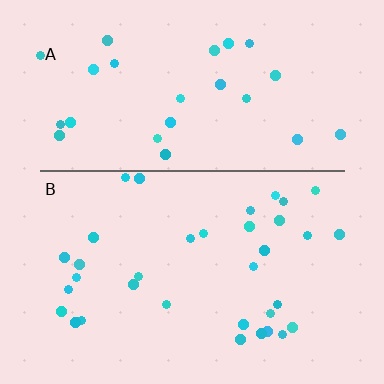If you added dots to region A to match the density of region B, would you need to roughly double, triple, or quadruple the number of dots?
Approximately double.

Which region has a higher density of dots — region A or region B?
B (the bottom).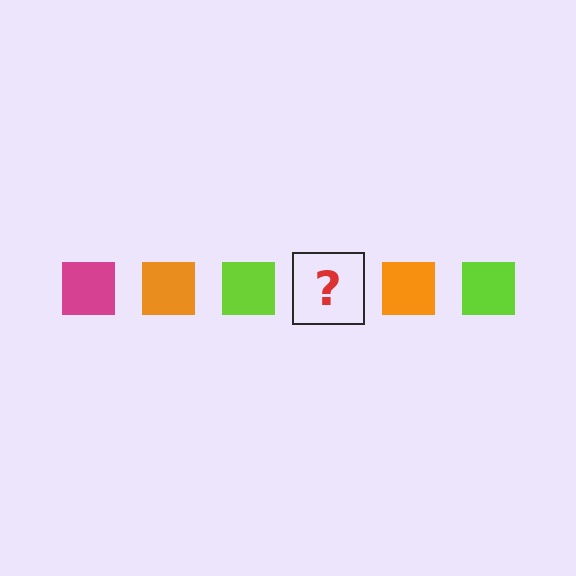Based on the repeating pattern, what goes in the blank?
The blank should be a magenta square.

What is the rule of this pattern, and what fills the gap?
The rule is that the pattern cycles through magenta, orange, lime squares. The gap should be filled with a magenta square.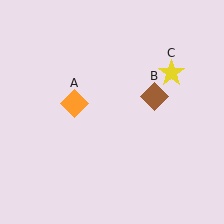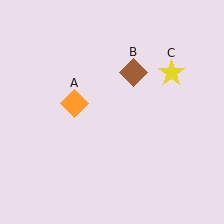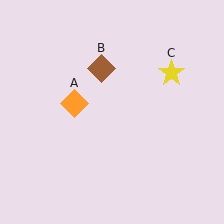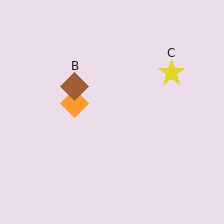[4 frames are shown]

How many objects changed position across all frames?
1 object changed position: brown diamond (object B).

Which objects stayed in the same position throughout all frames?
Orange diamond (object A) and yellow star (object C) remained stationary.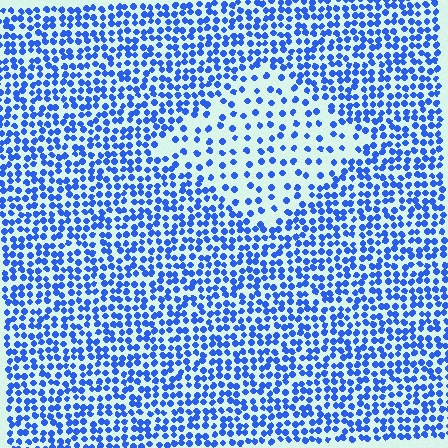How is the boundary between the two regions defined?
The boundary is defined by a change in element density (approximately 2.2x ratio). All elements are the same color, size, and shape.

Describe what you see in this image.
The image contains small blue elements arranged at two different densities. A diamond-shaped region is visible where the elements are less densely packed than the surrounding area.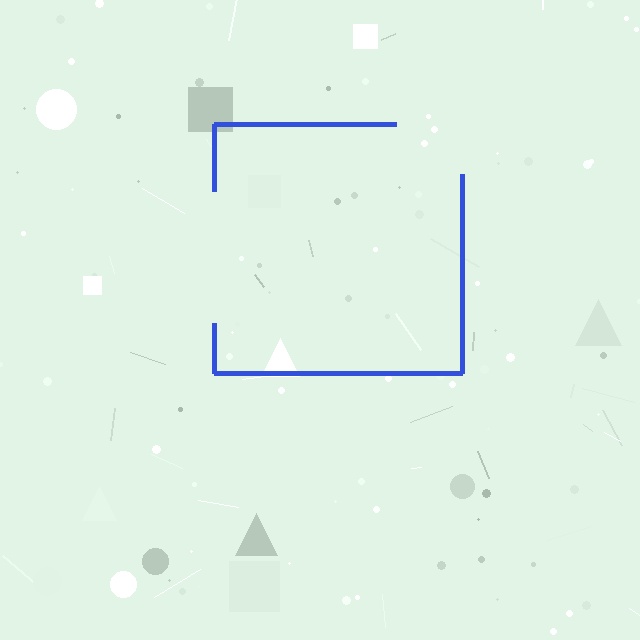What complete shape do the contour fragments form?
The contour fragments form a square.